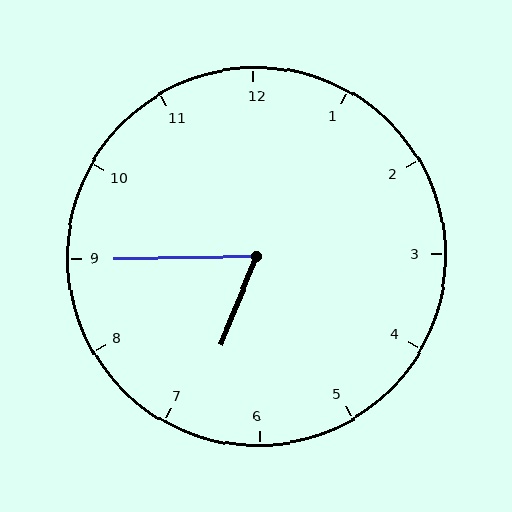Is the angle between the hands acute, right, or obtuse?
It is acute.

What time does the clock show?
6:45.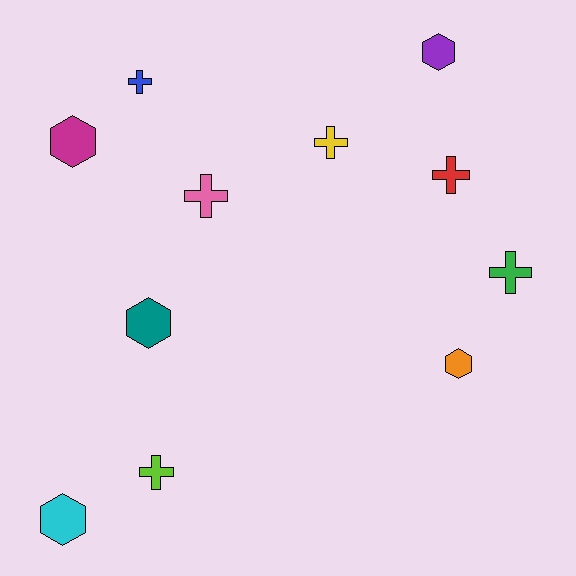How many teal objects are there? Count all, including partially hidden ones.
There is 1 teal object.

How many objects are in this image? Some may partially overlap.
There are 11 objects.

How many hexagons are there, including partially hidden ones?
There are 5 hexagons.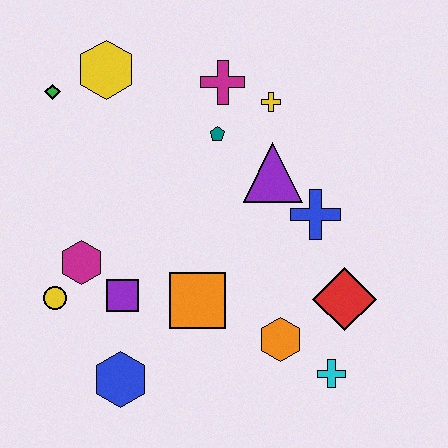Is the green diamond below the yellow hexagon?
Yes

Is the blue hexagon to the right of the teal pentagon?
No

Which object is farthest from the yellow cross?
The blue hexagon is farthest from the yellow cross.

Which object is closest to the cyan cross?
The orange hexagon is closest to the cyan cross.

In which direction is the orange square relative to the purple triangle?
The orange square is below the purple triangle.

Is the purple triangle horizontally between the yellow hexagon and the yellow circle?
No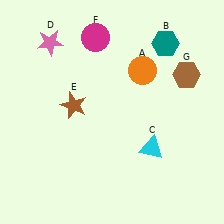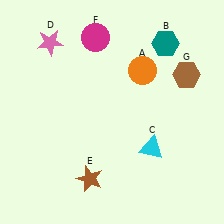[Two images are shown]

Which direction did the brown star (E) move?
The brown star (E) moved down.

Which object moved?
The brown star (E) moved down.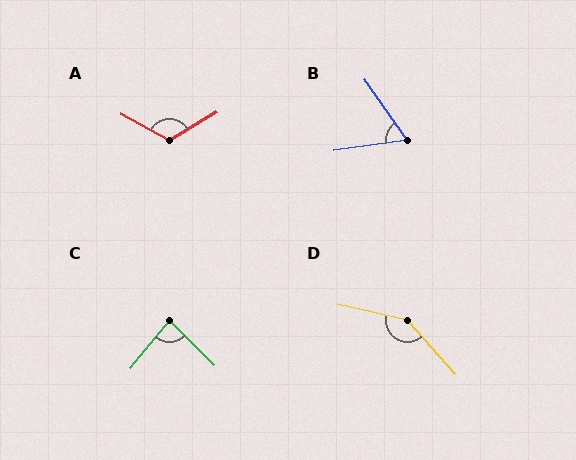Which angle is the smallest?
B, at approximately 63 degrees.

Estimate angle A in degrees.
Approximately 120 degrees.